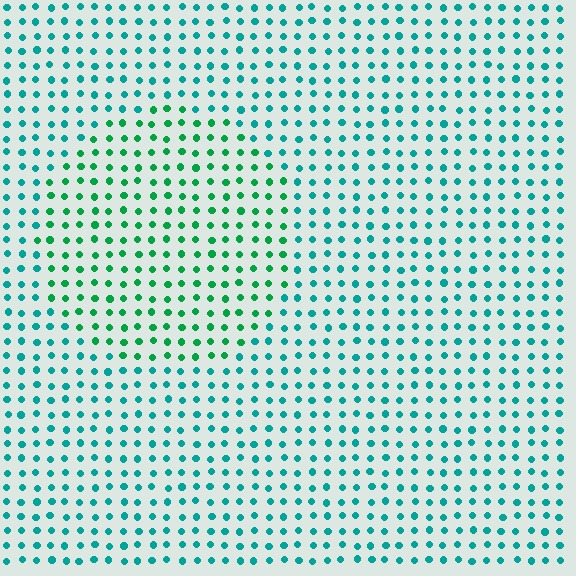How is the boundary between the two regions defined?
The boundary is defined purely by a slight shift in hue (about 33 degrees). Spacing, size, and orientation are identical on both sides.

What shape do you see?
I see a circle.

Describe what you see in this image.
The image is filled with small teal elements in a uniform arrangement. A circle-shaped region is visible where the elements are tinted to a slightly different hue, forming a subtle color boundary.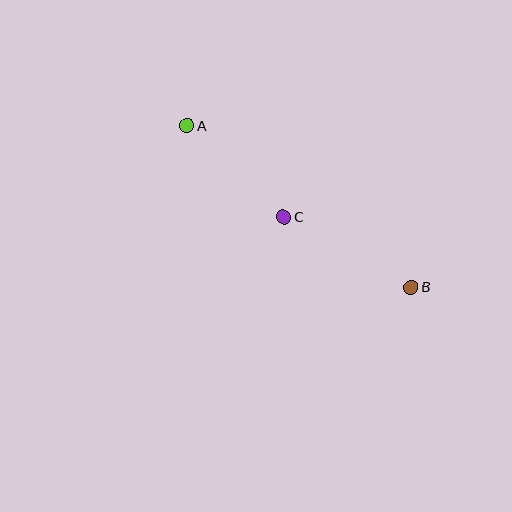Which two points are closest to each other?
Points A and C are closest to each other.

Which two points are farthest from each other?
Points A and B are farthest from each other.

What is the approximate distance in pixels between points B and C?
The distance between B and C is approximately 146 pixels.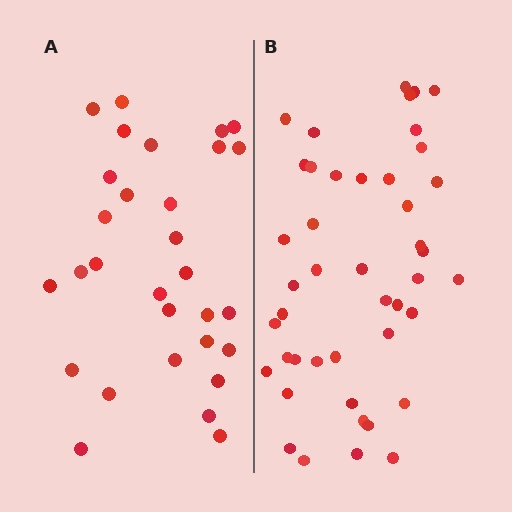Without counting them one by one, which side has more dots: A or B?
Region B (the right region) has more dots.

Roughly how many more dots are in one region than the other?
Region B has approximately 15 more dots than region A.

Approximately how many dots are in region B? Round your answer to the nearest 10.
About 40 dots. (The exact count is 44, which rounds to 40.)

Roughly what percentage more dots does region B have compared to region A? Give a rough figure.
About 45% more.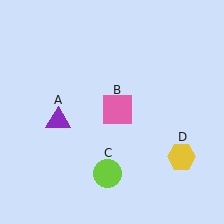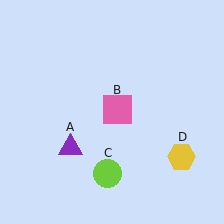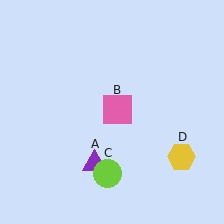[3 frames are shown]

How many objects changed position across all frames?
1 object changed position: purple triangle (object A).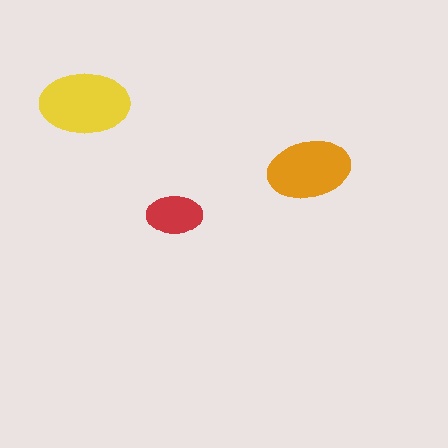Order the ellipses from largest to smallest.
the yellow one, the orange one, the red one.